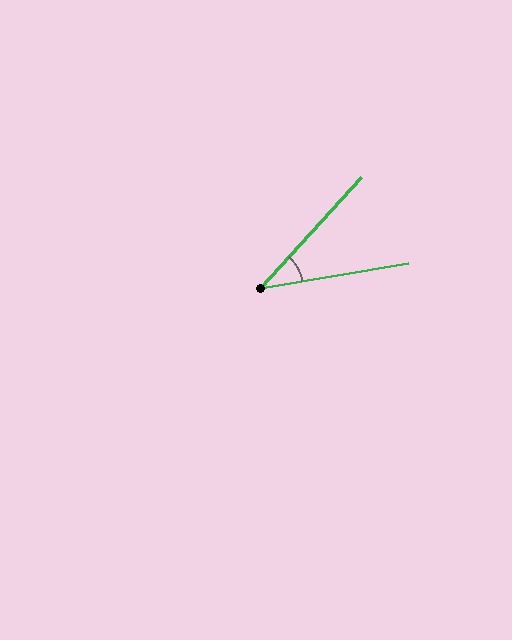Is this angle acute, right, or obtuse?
It is acute.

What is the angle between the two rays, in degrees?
Approximately 38 degrees.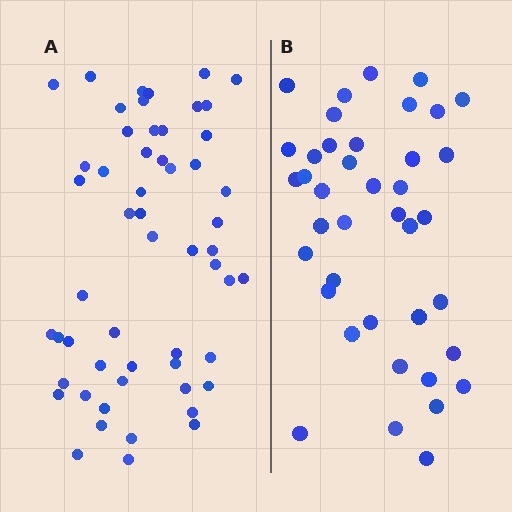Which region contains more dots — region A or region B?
Region A (the left region) has more dots.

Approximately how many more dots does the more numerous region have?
Region A has approximately 15 more dots than region B.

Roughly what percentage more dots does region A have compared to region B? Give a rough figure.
About 40% more.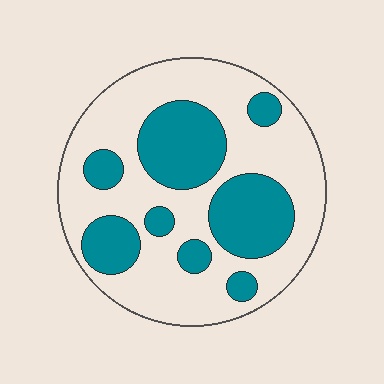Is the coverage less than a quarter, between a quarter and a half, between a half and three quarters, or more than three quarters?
Between a quarter and a half.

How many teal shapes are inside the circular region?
8.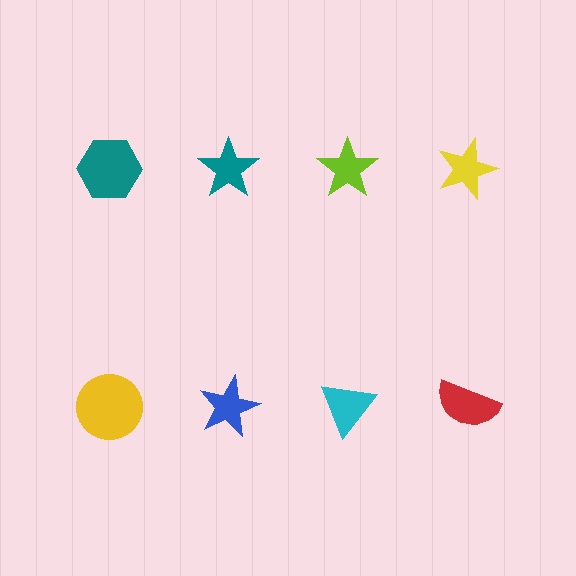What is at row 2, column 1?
A yellow circle.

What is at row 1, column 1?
A teal hexagon.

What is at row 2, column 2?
A blue star.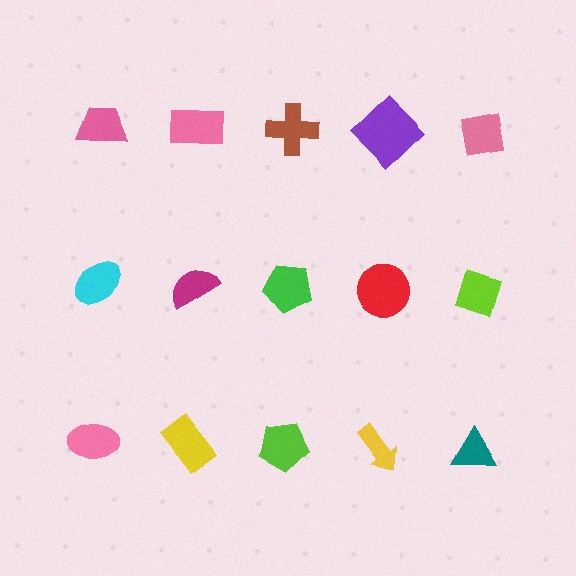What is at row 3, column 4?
A yellow arrow.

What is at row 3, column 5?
A teal triangle.